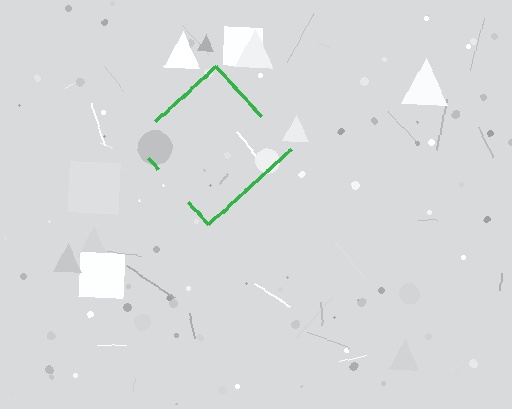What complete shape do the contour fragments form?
The contour fragments form a diamond.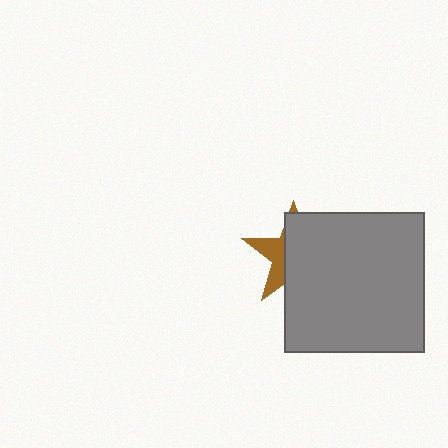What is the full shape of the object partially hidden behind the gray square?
The partially hidden object is a brown star.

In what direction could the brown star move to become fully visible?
The brown star could move left. That would shift it out from behind the gray square entirely.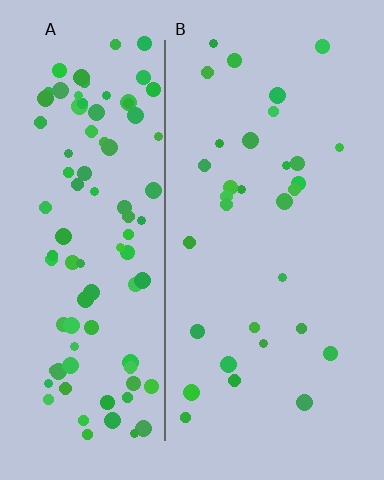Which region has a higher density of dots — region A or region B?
A (the left).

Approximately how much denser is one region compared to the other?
Approximately 3.1× — region A over region B.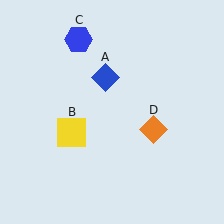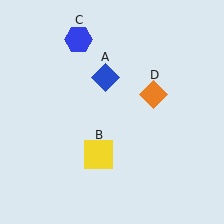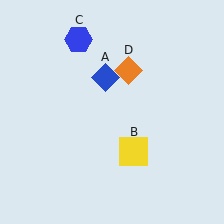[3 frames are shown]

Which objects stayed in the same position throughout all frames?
Blue diamond (object A) and blue hexagon (object C) remained stationary.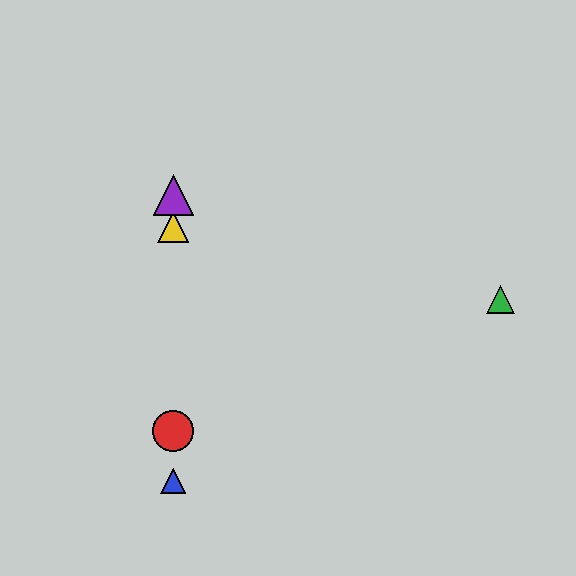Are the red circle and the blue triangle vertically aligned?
Yes, both are at x≈173.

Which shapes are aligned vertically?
The red circle, the blue triangle, the yellow triangle, the purple triangle are aligned vertically.